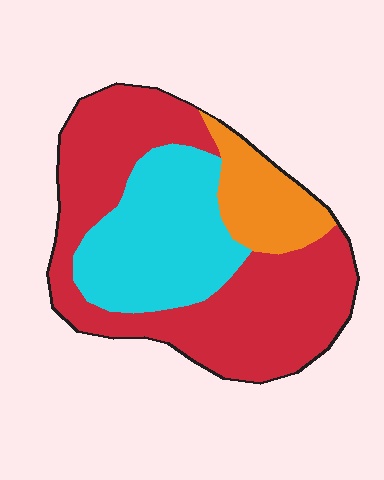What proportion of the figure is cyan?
Cyan takes up between a sixth and a third of the figure.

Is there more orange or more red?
Red.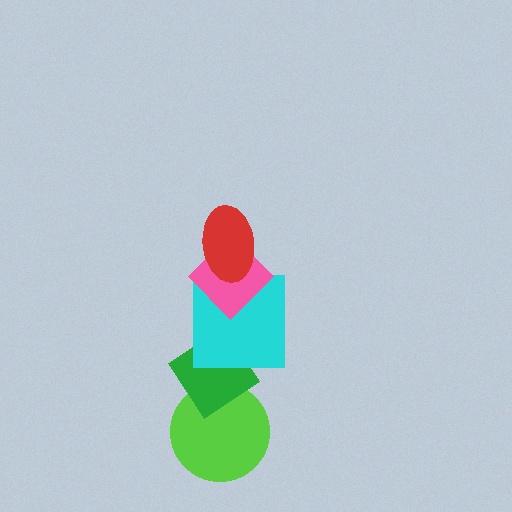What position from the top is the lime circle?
The lime circle is 5th from the top.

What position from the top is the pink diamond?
The pink diamond is 2nd from the top.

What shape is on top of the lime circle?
The green diamond is on top of the lime circle.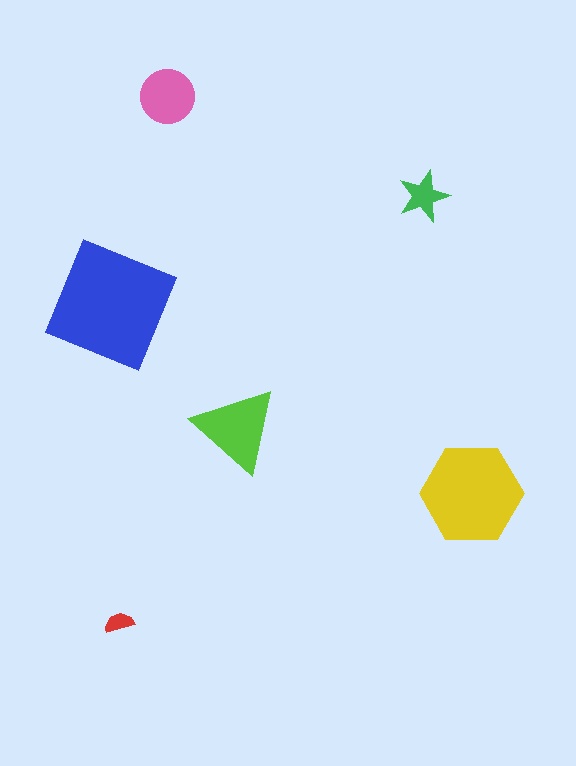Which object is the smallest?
The red semicircle.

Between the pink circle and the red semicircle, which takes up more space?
The pink circle.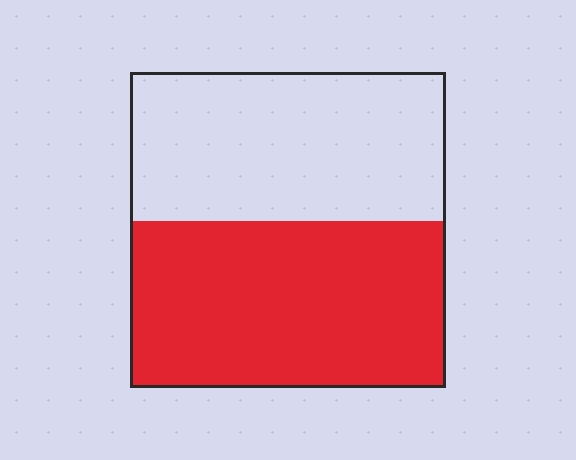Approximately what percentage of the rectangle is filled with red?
Approximately 55%.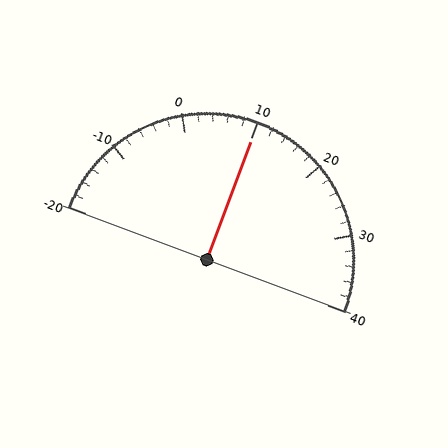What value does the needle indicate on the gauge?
The needle indicates approximately 10.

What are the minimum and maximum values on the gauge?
The gauge ranges from -20 to 40.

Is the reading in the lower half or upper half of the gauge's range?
The reading is in the upper half of the range (-20 to 40).